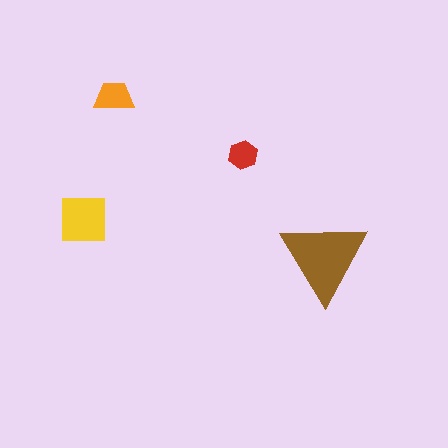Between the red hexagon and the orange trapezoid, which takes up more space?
The orange trapezoid.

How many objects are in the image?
There are 4 objects in the image.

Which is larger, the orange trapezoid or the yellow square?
The yellow square.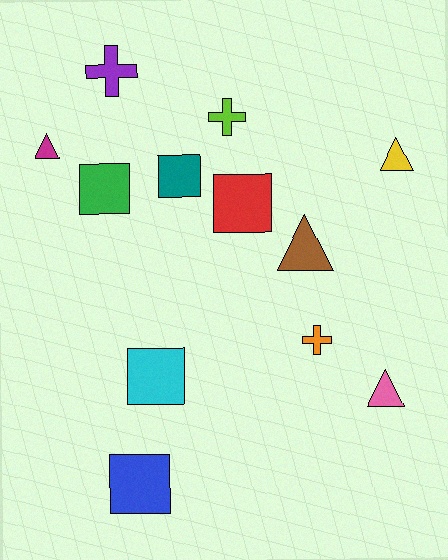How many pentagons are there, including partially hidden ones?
There are no pentagons.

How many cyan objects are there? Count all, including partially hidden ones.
There is 1 cyan object.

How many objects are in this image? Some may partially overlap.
There are 12 objects.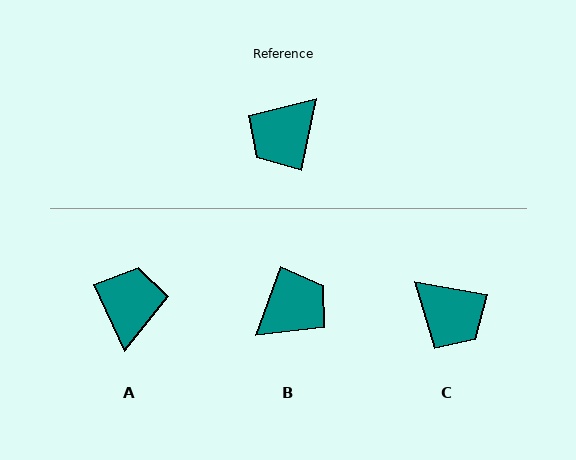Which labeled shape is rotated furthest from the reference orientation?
B, about 172 degrees away.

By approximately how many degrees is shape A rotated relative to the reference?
Approximately 143 degrees clockwise.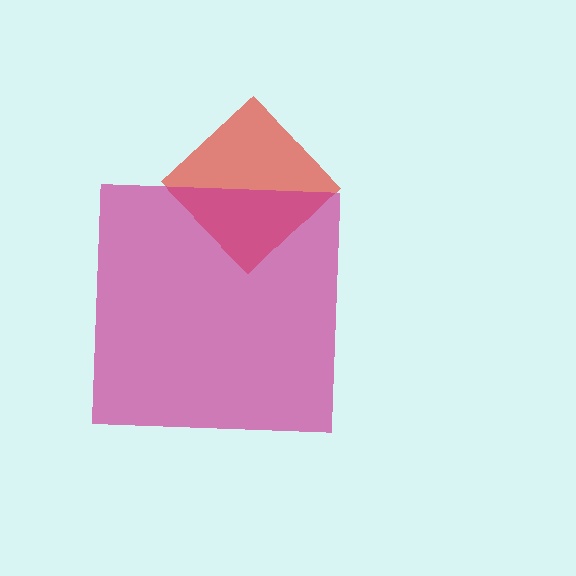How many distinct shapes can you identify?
There are 2 distinct shapes: a red diamond, a magenta square.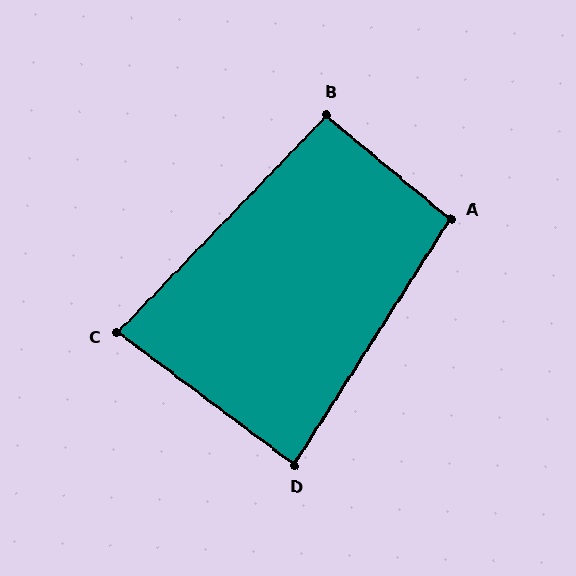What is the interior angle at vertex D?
Approximately 86 degrees (approximately right).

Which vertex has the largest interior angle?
A, at approximately 97 degrees.